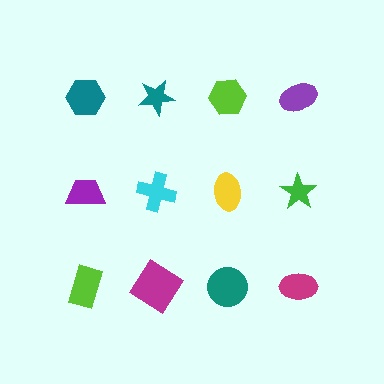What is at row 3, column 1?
A lime rectangle.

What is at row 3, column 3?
A teal circle.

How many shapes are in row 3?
4 shapes.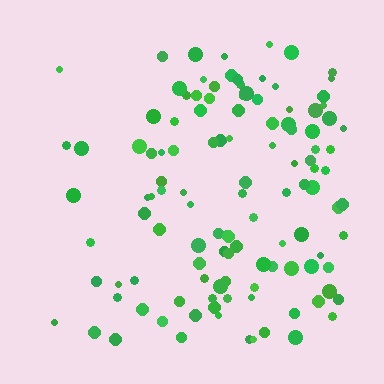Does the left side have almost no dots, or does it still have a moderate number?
Still a moderate number, just noticeably fewer than the right.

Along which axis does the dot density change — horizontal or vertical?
Horizontal.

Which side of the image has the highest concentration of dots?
The right.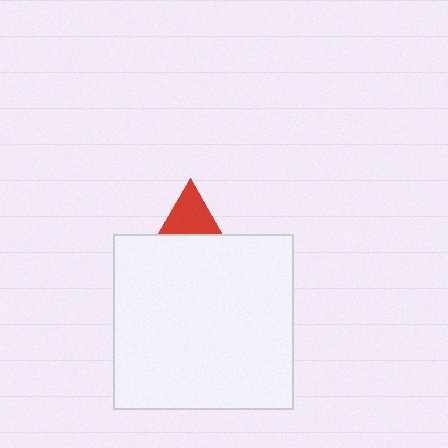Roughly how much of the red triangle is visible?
About half of it is visible (roughly 47%).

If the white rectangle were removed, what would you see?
You would see the complete red triangle.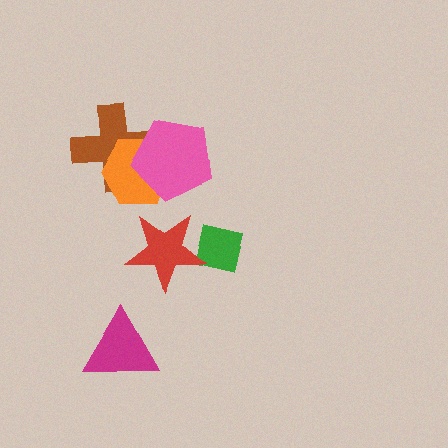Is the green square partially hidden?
Yes, it is partially covered by another shape.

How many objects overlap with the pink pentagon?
2 objects overlap with the pink pentagon.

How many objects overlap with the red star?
1 object overlaps with the red star.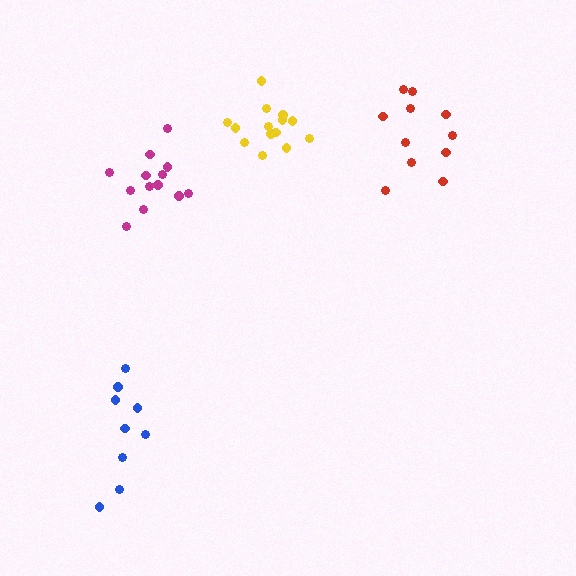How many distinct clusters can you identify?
There are 4 distinct clusters.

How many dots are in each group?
Group 1: 11 dots, Group 2: 9 dots, Group 3: 13 dots, Group 4: 14 dots (47 total).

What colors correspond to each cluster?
The clusters are colored: red, blue, magenta, yellow.